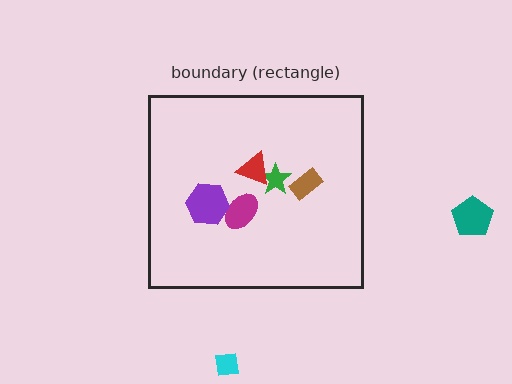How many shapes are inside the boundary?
5 inside, 2 outside.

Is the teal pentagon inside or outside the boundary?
Outside.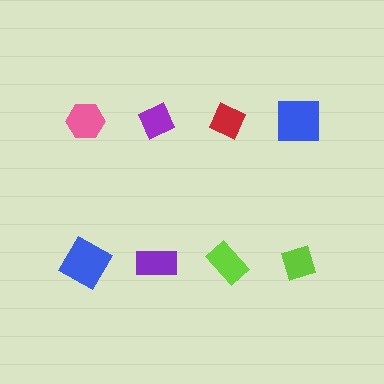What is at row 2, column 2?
A purple rectangle.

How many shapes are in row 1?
4 shapes.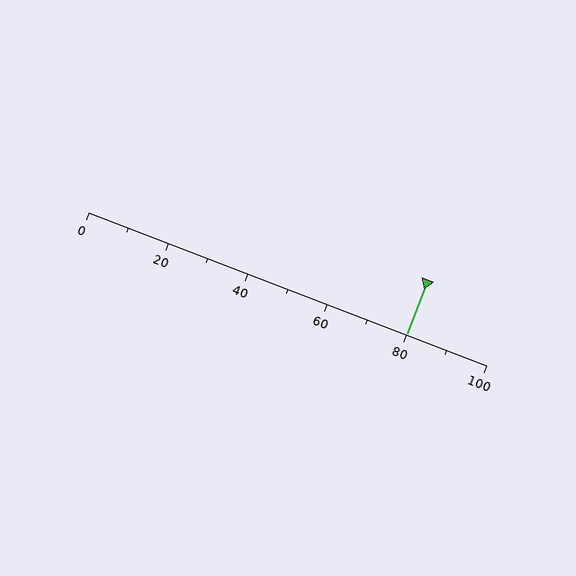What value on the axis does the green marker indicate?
The marker indicates approximately 80.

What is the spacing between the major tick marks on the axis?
The major ticks are spaced 20 apart.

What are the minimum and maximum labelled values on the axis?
The axis runs from 0 to 100.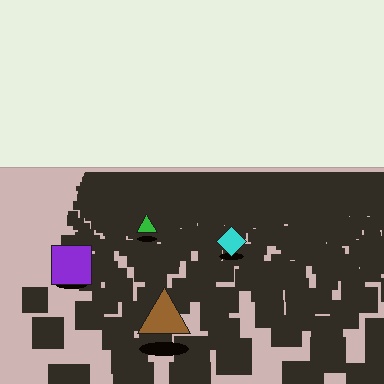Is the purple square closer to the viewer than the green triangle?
Yes. The purple square is closer — you can tell from the texture gradient: the ground texture is coarser near it.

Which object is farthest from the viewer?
The green triangle is farthest from the viewer. It appears smaller and the ground texture around it is denser.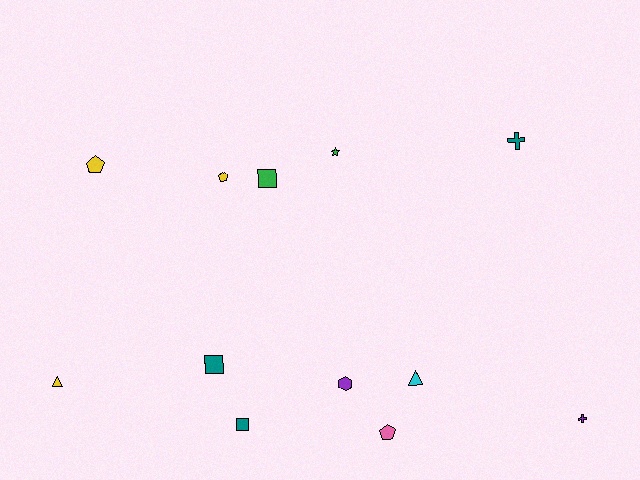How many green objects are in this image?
There are 2 green objects.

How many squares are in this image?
There are 3 squares.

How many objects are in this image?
There are 12 objects.